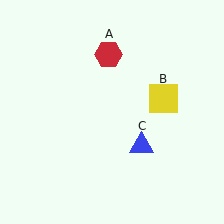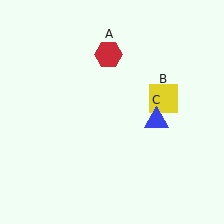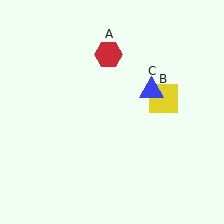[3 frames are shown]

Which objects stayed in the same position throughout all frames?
Red hexagon (object A) and yellow square (object B) remained stationary.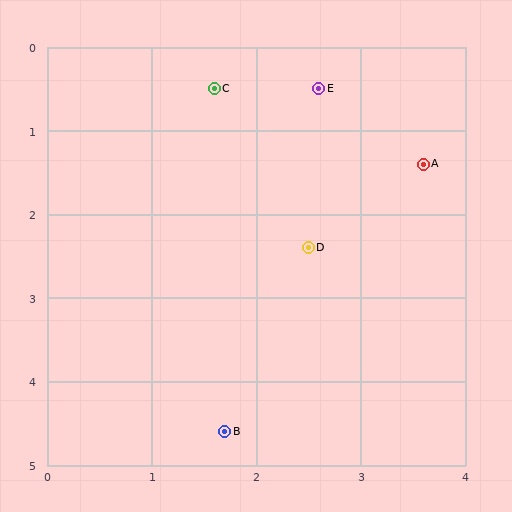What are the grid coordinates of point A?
Point A is at approximately (3.6, 1.4).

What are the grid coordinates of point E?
Point E is at approximately (2.6, 0.5).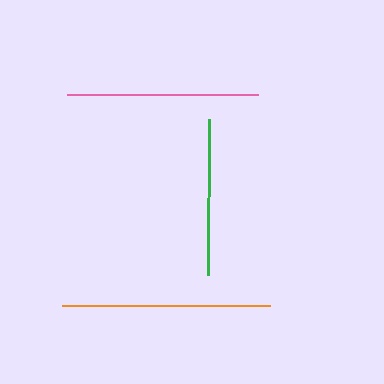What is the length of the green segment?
The green segment is approximately 156 pixels long.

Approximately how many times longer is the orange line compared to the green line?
The orange line is approximately 1.3 times the length of the green line.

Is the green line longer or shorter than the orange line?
The orange line is longer than the green line.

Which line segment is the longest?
The orange line is the longest at approximately 208 pixels.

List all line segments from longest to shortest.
From longest to shortest: orange, pink, green.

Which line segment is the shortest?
The green line is the shortest at approximately 156 pixels.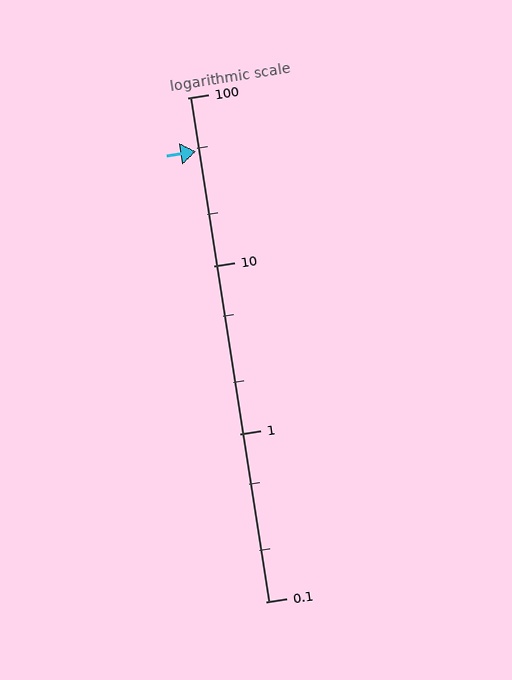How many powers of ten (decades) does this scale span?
The scale spans 3 decades, from 0.1 to 100.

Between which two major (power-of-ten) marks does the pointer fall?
The pointer is between 10 and 100.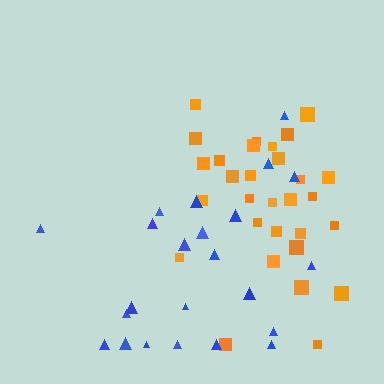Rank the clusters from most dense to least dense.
orange, blue.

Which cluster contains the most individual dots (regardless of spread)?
Orange (30).